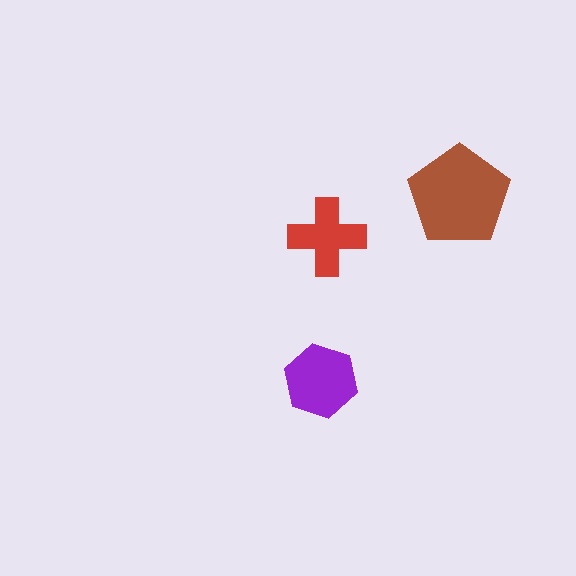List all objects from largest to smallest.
The brown pentagon, the purple hexagon, the red cross.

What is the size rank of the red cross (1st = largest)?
3rd.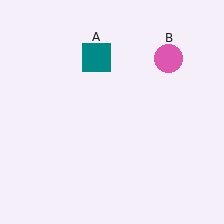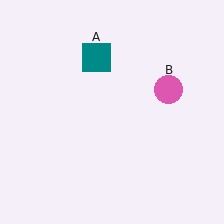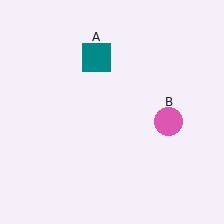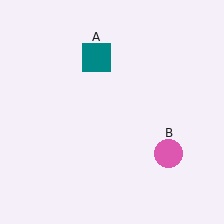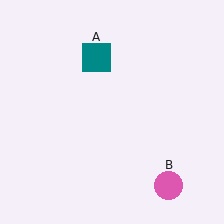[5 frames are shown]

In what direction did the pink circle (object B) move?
The pink circle (object B) moved down.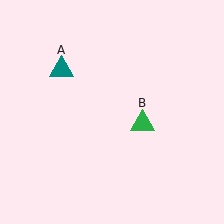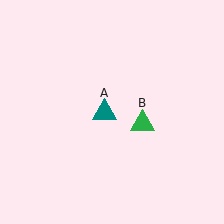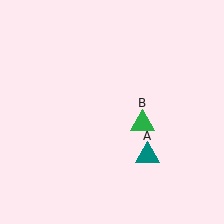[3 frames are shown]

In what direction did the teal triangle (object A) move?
The teal triangle (object A) moved down and to the right.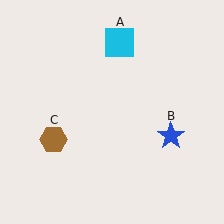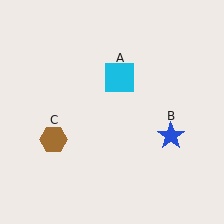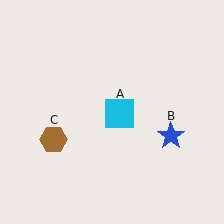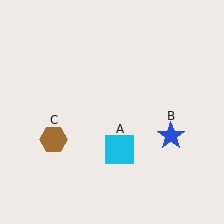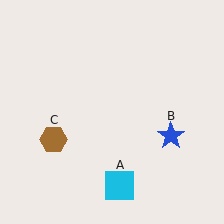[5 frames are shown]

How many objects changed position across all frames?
1 object changed position: cyan square (object A).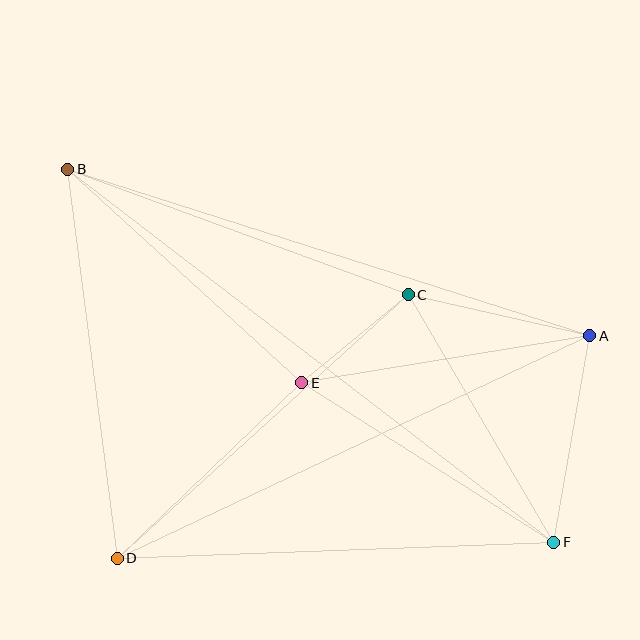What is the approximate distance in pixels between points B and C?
The distance between B and C is approximately 363 pixels.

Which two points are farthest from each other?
Points B and F are farthest from each other.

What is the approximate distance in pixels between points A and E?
The distance between A and E is approximately 292 pixels.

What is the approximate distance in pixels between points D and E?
The distance between D and E is approximately 254 pixels.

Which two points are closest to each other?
Points C and E are closest to each other.